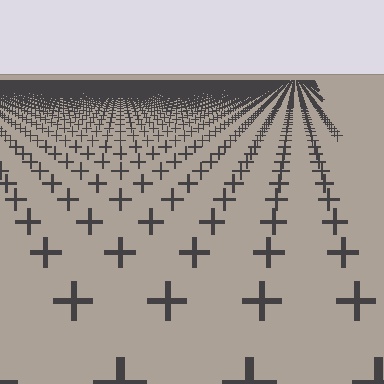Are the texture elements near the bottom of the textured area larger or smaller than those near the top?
Larger. Near the bottom, elements are closer to the viewer and appear at a bigger on-screen size.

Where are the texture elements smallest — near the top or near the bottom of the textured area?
Near the top.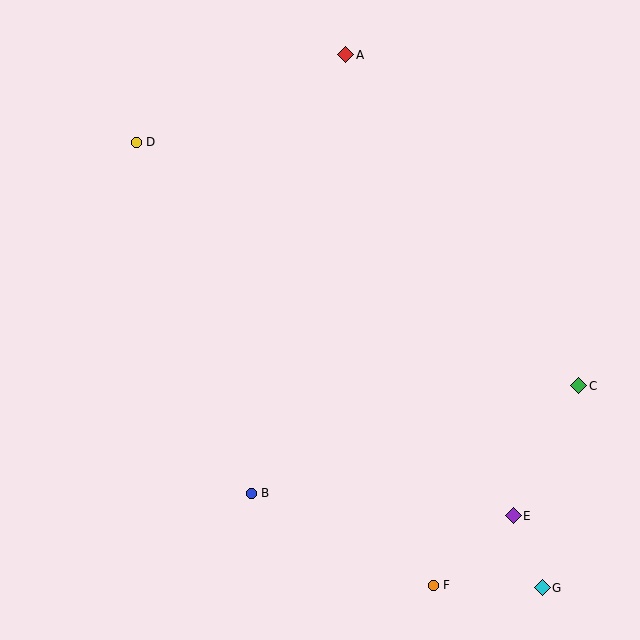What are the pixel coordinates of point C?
Point C is at (579, 386).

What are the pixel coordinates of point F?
Point F is at (433, 585).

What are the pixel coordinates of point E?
Point E is at (513, 516).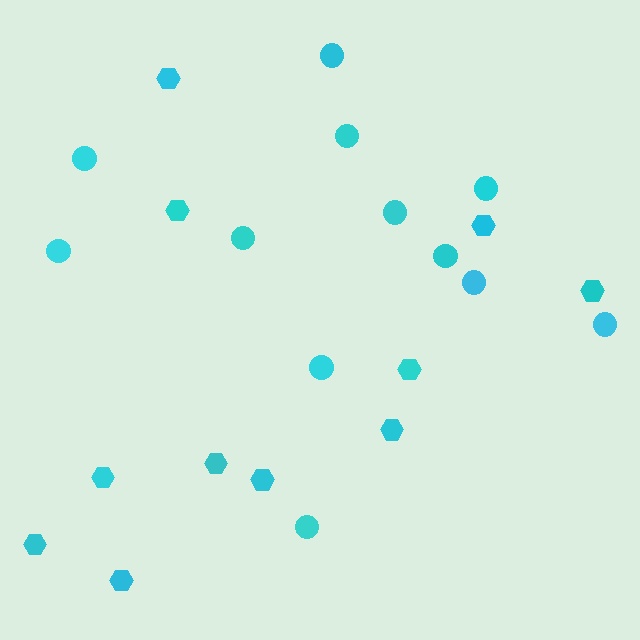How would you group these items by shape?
There are 2 groups: one group of circles (12) and one group of hexagons (11).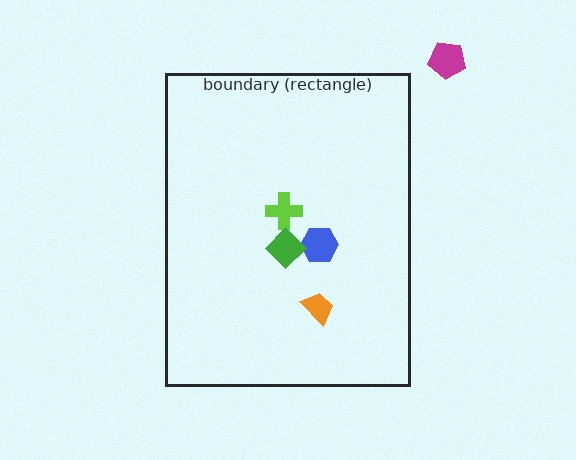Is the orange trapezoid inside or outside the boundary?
Inside.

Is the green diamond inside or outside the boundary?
Inside.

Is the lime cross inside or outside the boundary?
Inside.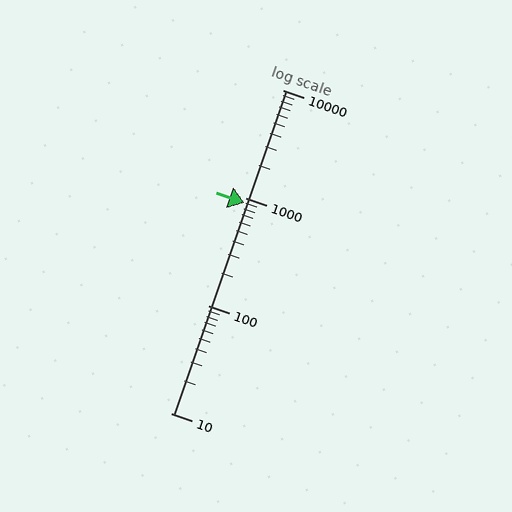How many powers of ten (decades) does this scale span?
The scale spans 3 decades, from 10 to 10000.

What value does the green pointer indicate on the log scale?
The pointer indicates approximately 890.